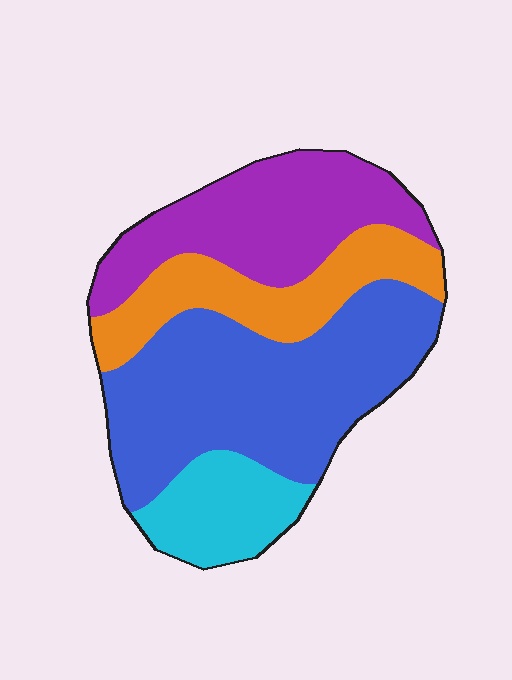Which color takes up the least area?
Cyan, at roughly 15%.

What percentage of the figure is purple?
Purple covers about 25% of the figure.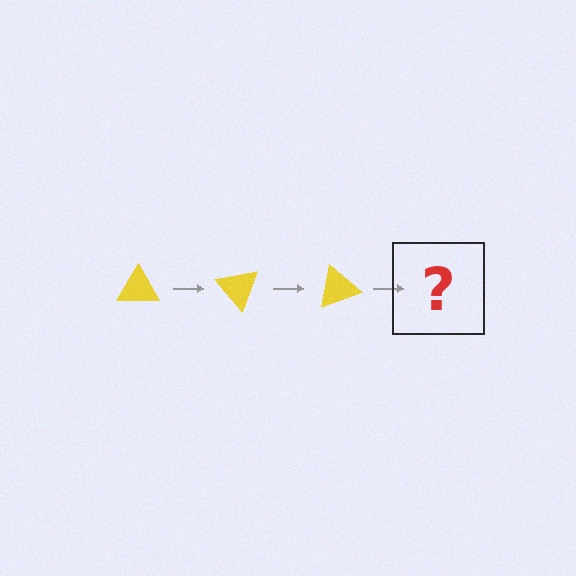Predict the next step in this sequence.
The next step is a yellow triangle rotated 150 degrees.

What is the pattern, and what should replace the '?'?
The pattern is that the triangle rotates 50 degrees each step. The '?' should be a yellow triangle rotated 150 degrees.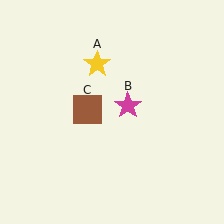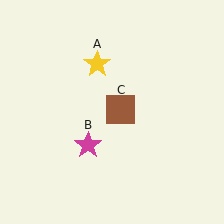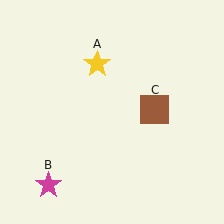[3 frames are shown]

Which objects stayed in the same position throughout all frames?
Yellow star (object A) remained stationary.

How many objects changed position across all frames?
2 objects changed position: magenta star (object B), brown square (object C).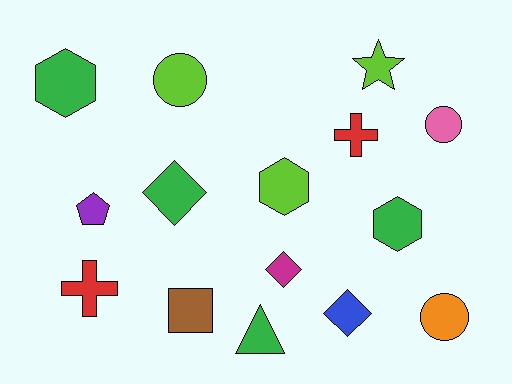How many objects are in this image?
There are 15 objects.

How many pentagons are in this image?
There is 1 pentagon.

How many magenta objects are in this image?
There is 1 magenta object.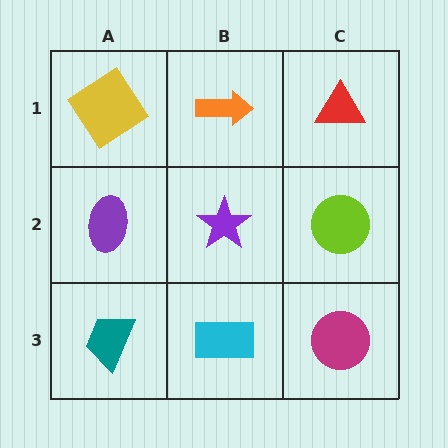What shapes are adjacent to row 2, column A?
A yellow diamond (row 1, column A), a teal trapezoid (row 3, column A), a purple star (row 2, column B).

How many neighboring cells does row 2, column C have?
3.